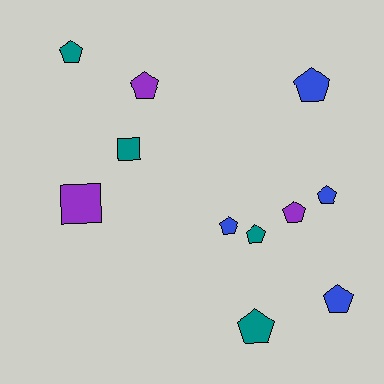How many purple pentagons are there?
There are 2 purple pentagons.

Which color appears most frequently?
Teal, with 4 objects.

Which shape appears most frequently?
Pentagon, with 9 objects.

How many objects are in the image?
There are 11 objects.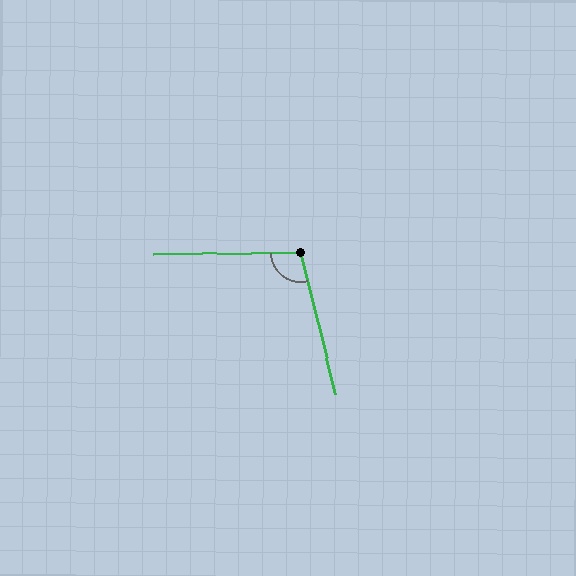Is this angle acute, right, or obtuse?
It is obtuse.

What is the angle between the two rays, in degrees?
Approximately 103 degrees.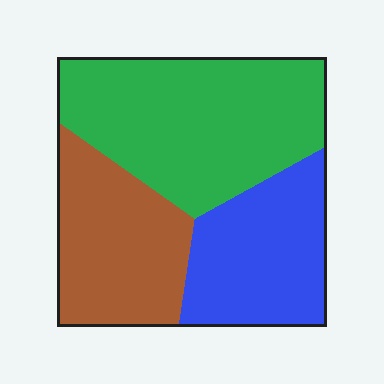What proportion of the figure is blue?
Blue covers around 25% of the figure.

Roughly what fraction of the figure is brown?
Brown covers around 30% of the figure.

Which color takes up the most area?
Green, at roughly 45%.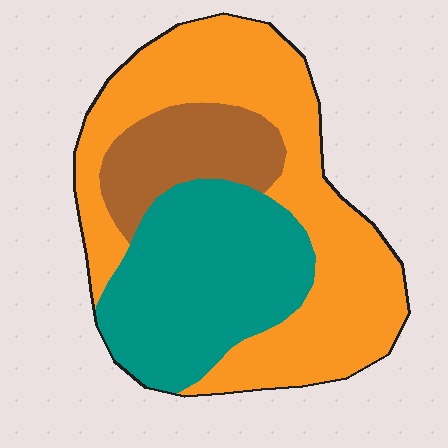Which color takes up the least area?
Brown, at roughly 15%.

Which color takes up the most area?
Orange, at roughly 50%.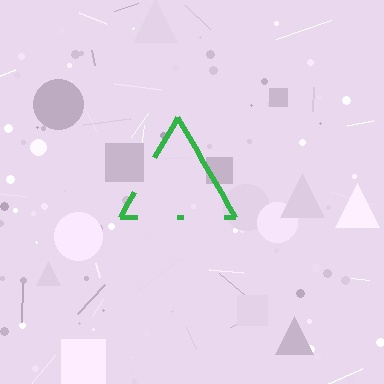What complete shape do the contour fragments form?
The contour fragments form a triangle.